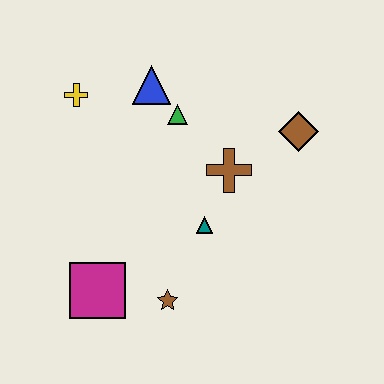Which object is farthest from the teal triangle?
The yellow cross is farthest from the teal triangle.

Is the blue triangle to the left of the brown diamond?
Yes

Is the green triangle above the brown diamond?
Yes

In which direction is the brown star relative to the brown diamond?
The brown star is below the brown diamond.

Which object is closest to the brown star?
The magenta square is closest to the brown star.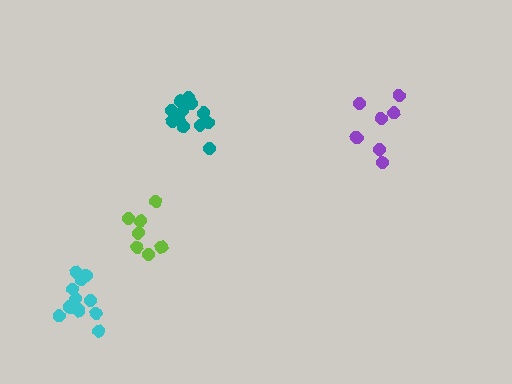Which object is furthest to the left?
The cyan cluster is leftmost.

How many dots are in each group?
Group 1: 7 dots, Group 2: 7 dots, Group 3: 12 dots, Group 4: 13 dots (39 total).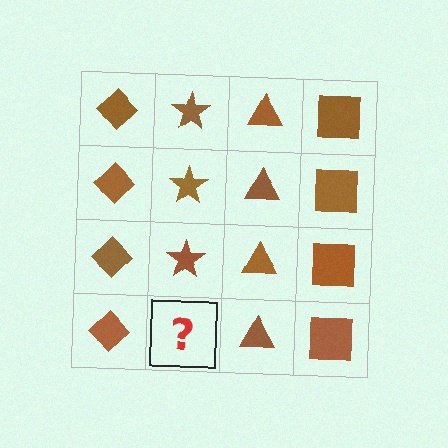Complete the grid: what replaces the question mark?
The question mark should be replaced with a brown star.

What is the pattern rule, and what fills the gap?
The rule is that each column has a consistent shape. The gap should be filled with a brown star.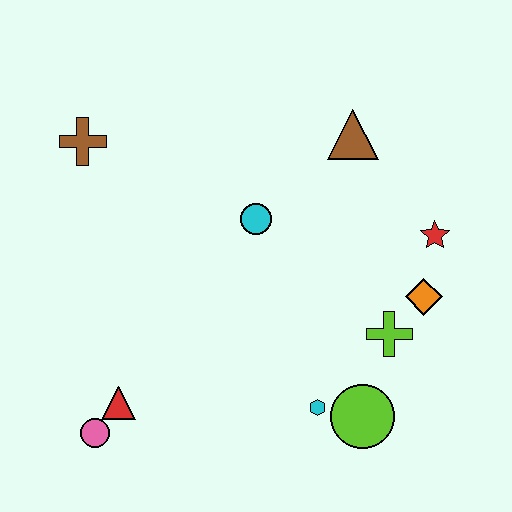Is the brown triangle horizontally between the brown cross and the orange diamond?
Yes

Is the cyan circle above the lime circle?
Yes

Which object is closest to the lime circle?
The cyan hexagon is closest to the lime circle.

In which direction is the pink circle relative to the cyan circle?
The pink circle is below the cyan circle.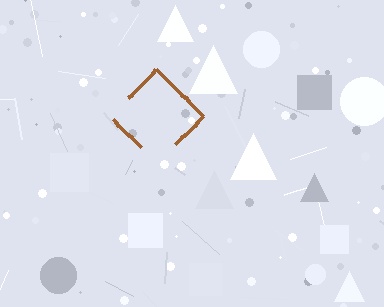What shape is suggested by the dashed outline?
The dashed outline suggests a diamond.